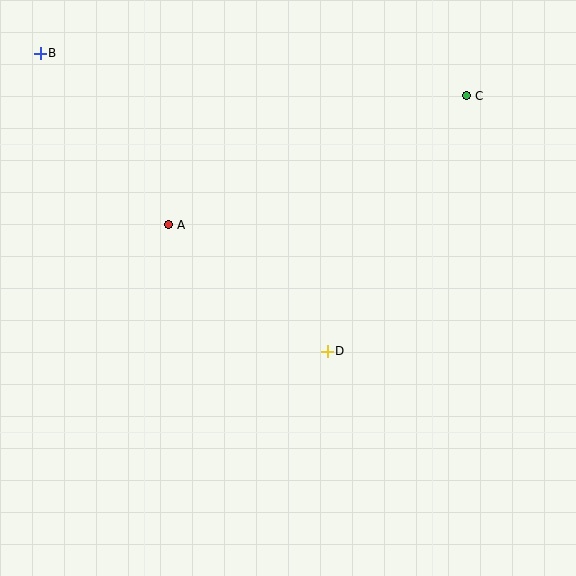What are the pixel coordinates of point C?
Point C is at (467, 96).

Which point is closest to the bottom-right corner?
Point D is closest to the bottom-right corner.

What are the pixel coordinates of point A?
Point A is at (169, 225).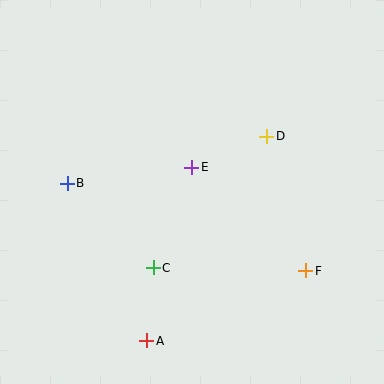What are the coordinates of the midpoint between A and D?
The midpoint between A and D is at (207, 238).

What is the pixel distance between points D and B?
The distance between D and B is 205 pixels.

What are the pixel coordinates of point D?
Point D is at (267, 136).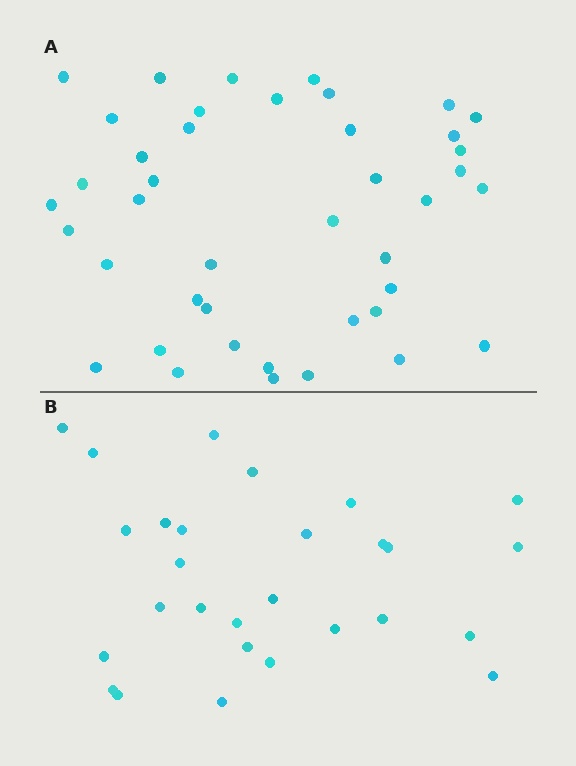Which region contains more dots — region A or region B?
Region A (the top region) has more dots.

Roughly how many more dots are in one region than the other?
Region A has approximately 15 more dots than region B.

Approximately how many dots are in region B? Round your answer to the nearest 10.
About 30 dots. (The exact count is 28, which rounds to 30.)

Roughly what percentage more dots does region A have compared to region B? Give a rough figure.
About 50% more.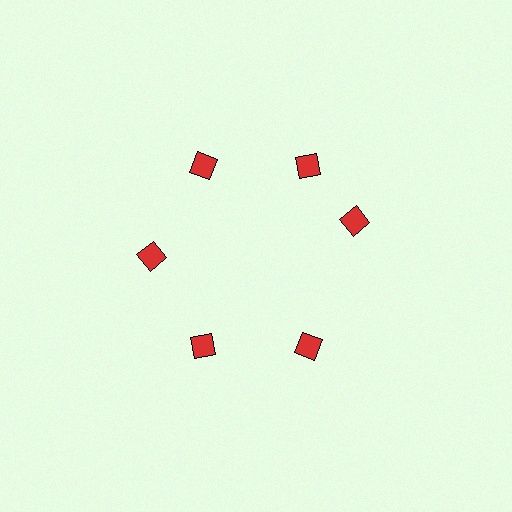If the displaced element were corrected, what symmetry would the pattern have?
It would have 6-fold rotational symmetry — the pattern would map onto itself every 60 degrees.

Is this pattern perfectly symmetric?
No. The 6 red diamonds are arranged in a ring, but one element near the 3 o'clock position is rotated out of alignment along the ring, breaking the 6-fold rotational symmetry.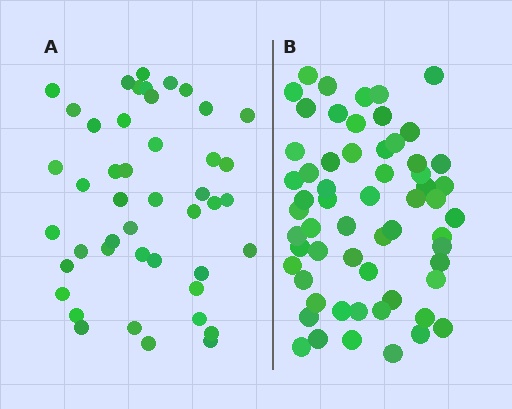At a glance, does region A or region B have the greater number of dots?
Region B (the right region) has more dots.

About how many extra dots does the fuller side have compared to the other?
Region B has approximately 15 more dots than region A.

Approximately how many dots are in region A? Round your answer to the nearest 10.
About 40 dots. (The exact count is 45, which rounds to 40.)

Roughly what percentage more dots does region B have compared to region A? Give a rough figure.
About 35% more.